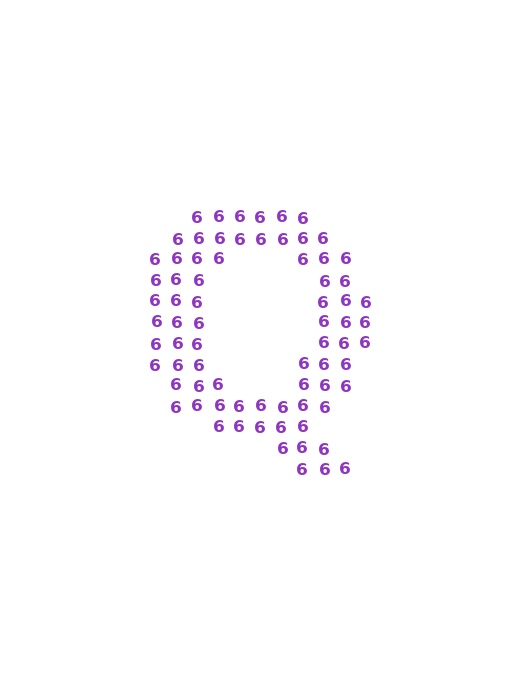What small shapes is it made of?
It is made of small digit 6's.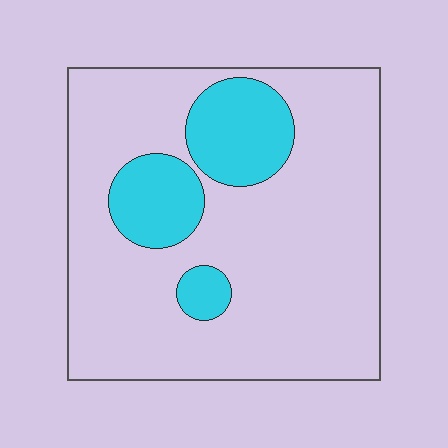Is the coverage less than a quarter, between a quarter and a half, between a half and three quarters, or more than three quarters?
Less than a quarter.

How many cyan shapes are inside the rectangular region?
3.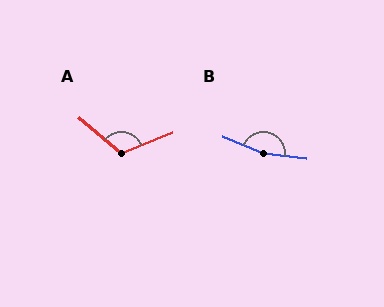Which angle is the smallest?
A, at approximately 117 degrees.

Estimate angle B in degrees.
Approximately 163 degrees.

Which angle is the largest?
B, at approximately 163 degrees.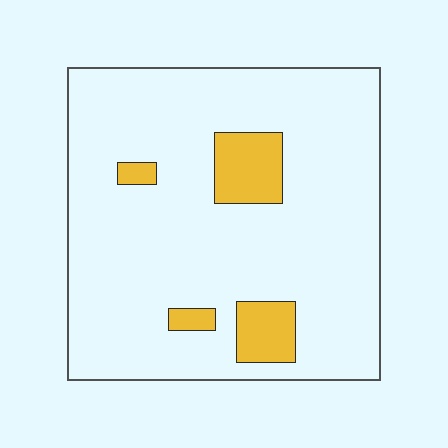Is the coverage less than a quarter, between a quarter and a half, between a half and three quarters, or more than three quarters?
Less than a quarter.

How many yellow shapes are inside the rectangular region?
4.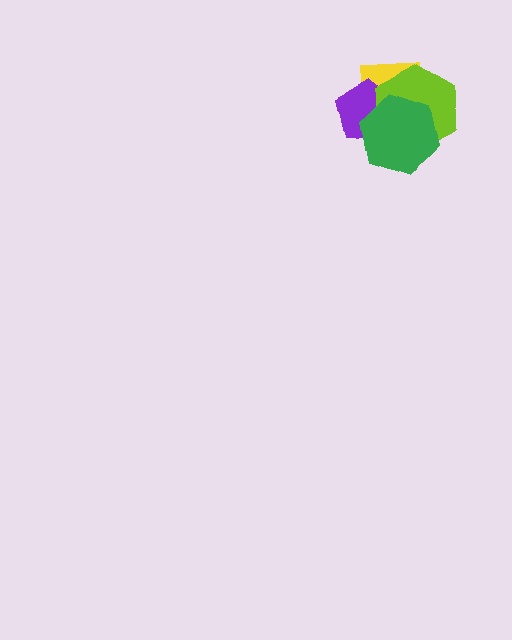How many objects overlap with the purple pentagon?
3 objects overlap with the purple pentagon.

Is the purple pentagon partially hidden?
Yes, it is partially covered by another shape.